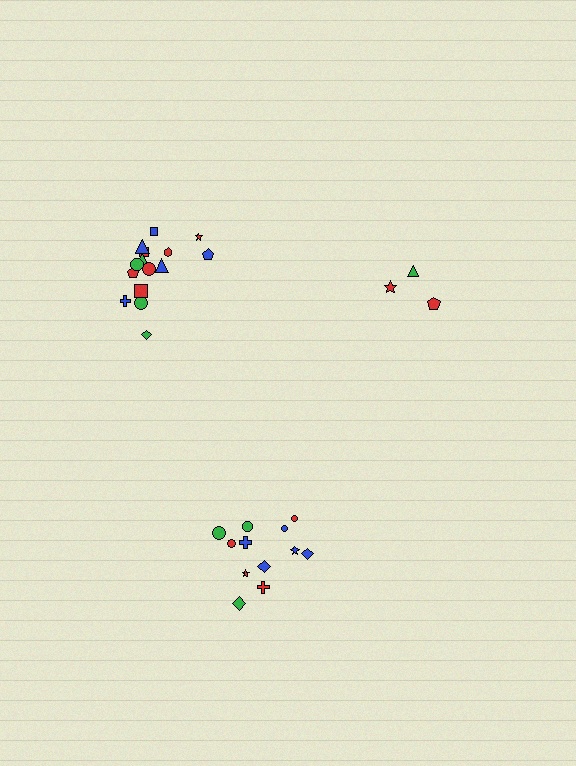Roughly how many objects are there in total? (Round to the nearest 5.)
Roughly 30 objects in total.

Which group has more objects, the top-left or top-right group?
The top-left group.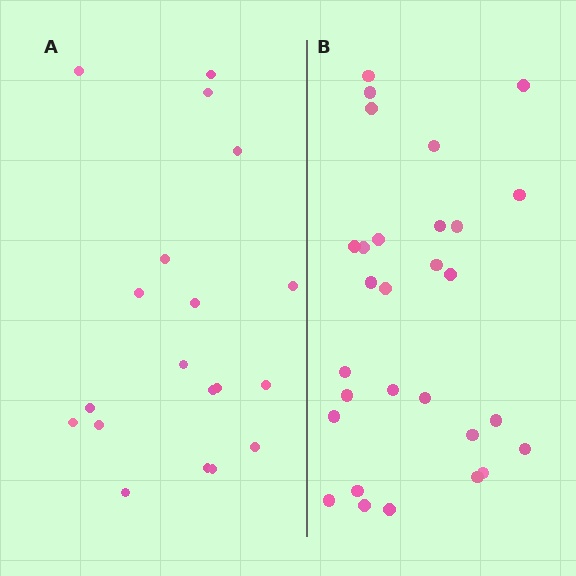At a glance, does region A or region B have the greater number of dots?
Region B (the right region) has more dots.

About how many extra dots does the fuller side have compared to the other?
Region B has roughly 10 or so more dots than region A.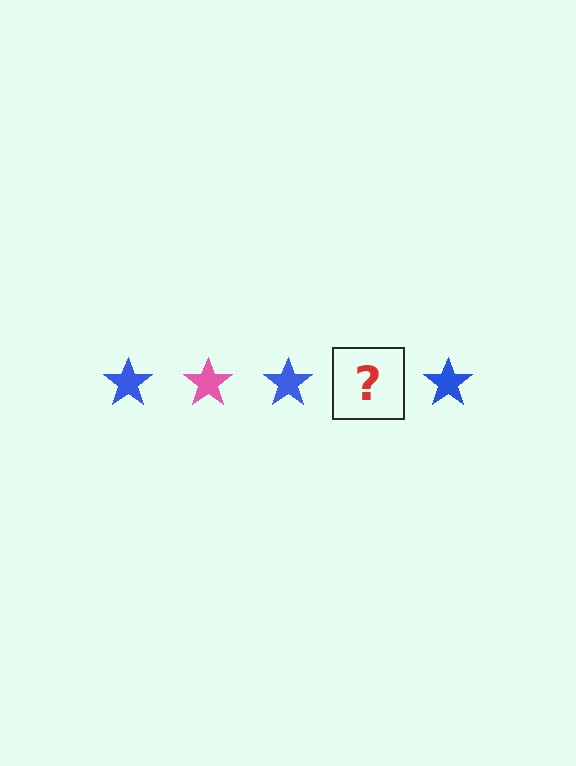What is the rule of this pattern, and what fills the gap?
The rule is that the pattern cycles through blue, pink stars. The gap should be filled with a pink star.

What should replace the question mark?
The question mark should be replaced with a pink star.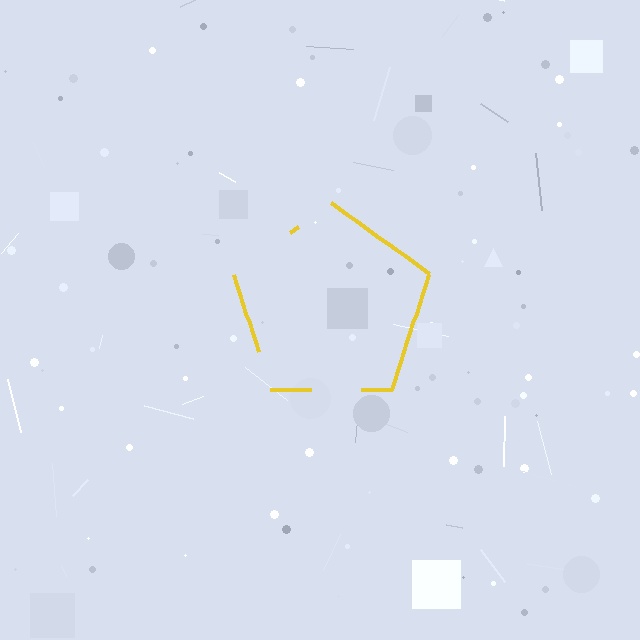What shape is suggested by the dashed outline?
The dashed outline suggests a pentagon.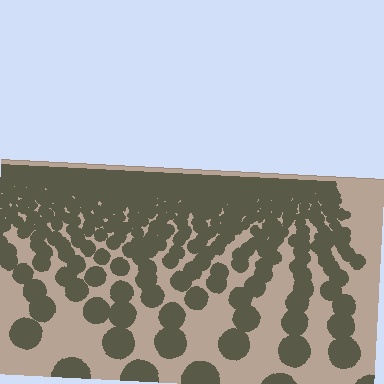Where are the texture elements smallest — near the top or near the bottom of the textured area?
Near the top.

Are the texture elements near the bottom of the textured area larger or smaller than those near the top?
Larger. Near the bottom, elements are closer to the viewer and appear at a bigger on-screen size.